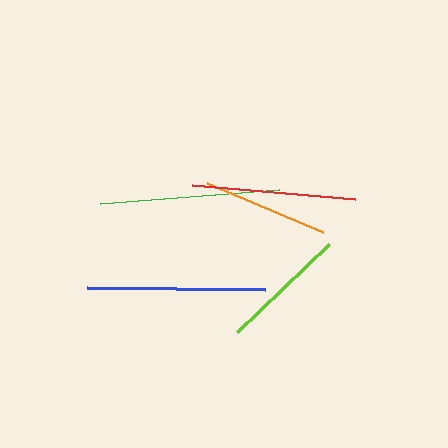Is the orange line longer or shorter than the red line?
The red line is longer than the orange line.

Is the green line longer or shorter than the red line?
The green line is longer than the red line.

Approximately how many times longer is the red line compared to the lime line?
The red line is approximately 1.3 times the length of the lime line.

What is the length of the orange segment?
The orange segment is approximately 125 pixels long.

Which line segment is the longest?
The green line is the longest at approximately 180 pixels.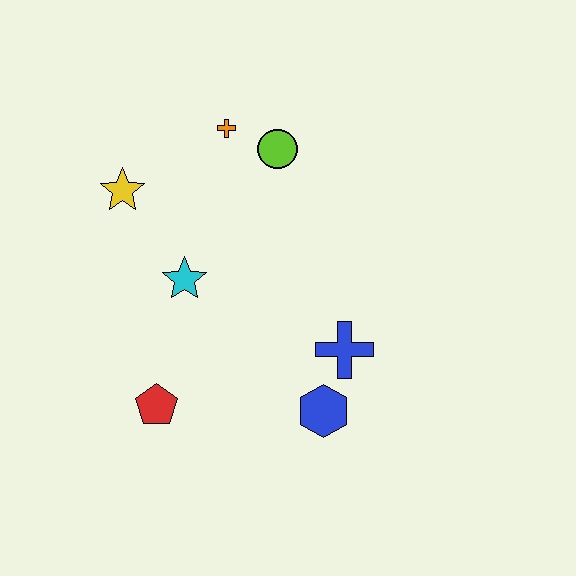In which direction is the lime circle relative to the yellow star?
The lime circle is to the right of the yellow star.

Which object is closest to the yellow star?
The cyan star is closest to the yellow star.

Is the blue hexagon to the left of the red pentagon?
No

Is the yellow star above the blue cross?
Yes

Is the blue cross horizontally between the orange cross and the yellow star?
No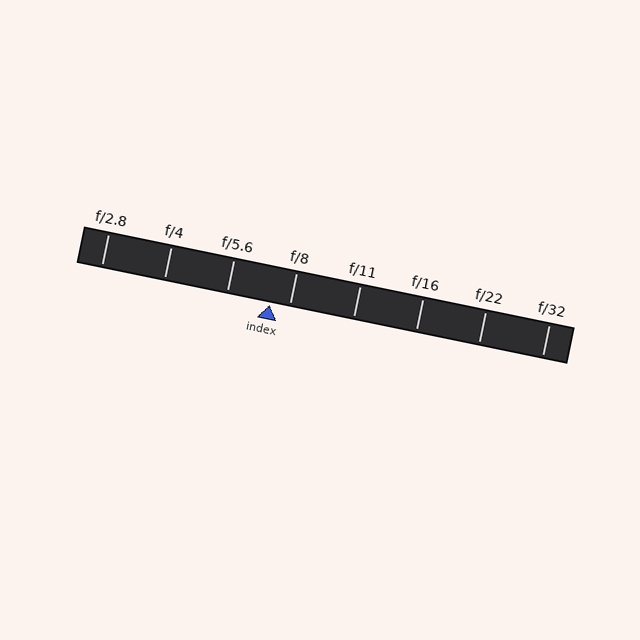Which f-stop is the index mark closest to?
The index mark is closest to f/8.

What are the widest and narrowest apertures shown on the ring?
The widest aperture shown is f/2.8 and the narrowest is f/32.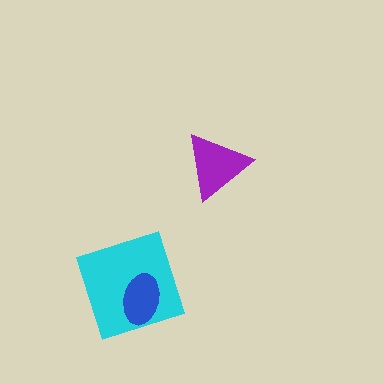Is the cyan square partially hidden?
Yes, it is partially covered by another shape.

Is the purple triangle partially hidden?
No, no other shape covers it.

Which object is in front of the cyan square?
The blue ellipse is in front of the cyan square.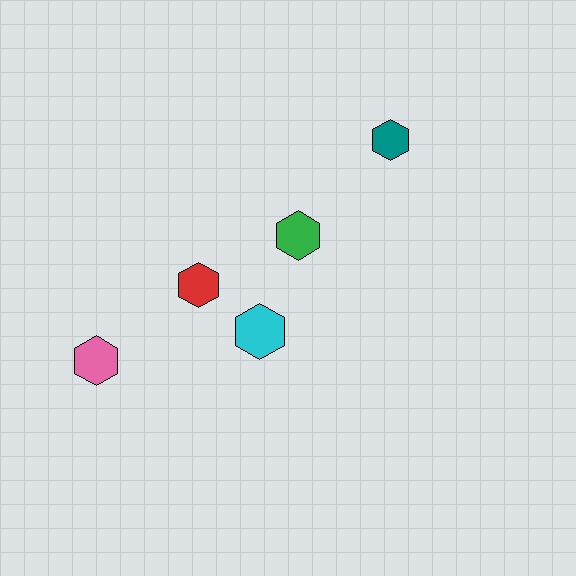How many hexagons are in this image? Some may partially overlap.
There are 5 hexagons.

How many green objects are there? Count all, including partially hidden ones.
There is 1 green object.